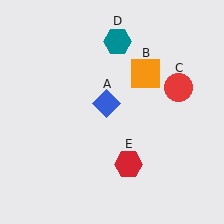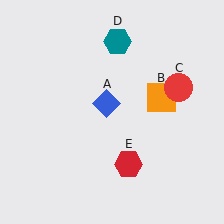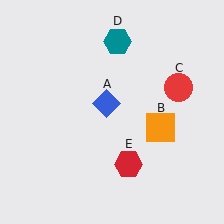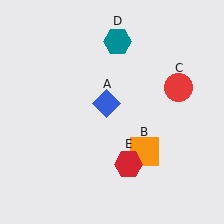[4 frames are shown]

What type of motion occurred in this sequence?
The orange square (object B) rotated clockwise around the center of the scene.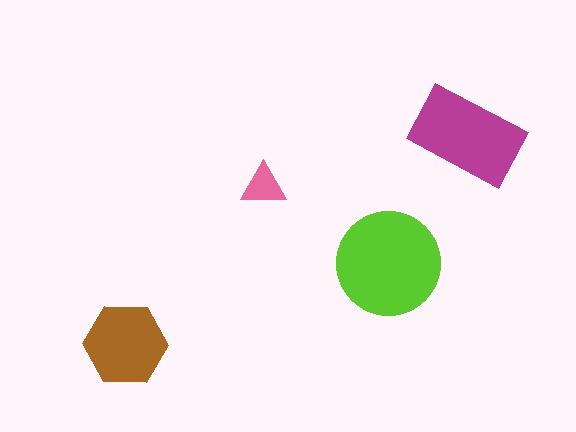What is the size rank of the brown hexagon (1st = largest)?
3rd.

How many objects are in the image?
There are 4 objects in the image.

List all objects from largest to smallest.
The lime circle, the magenta rectangle, the brown hexagon, the pink triangle.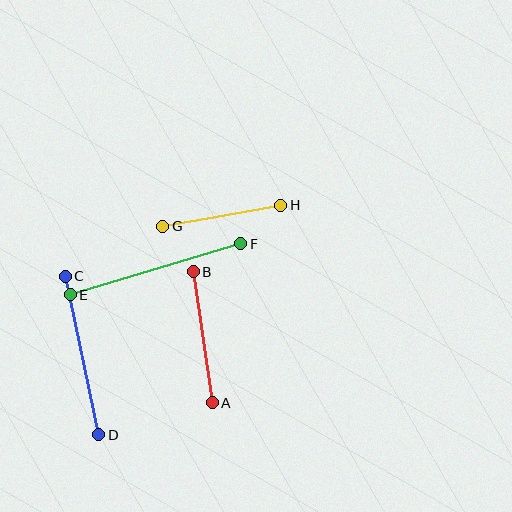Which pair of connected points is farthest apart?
Points E and F are farthest apart.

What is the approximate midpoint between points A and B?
The midpoint is at approximately (203, 337) pixels.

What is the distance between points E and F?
The distance is approximately 178 pixels.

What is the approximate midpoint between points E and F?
The midpoint is at approximately (155, 269) pixels.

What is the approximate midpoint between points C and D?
The midpoint is at approximately (82, 355) pixels.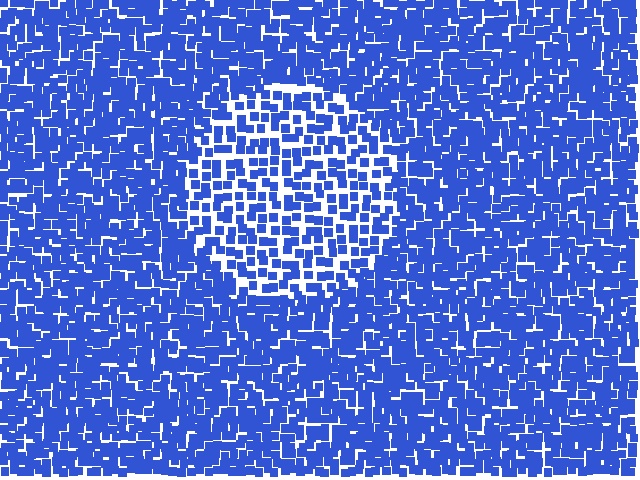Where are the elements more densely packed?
The elements are more densely packed outside the circle boundary.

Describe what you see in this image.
The image contains small blue elements arranged at two different densities. A circle-shaped region is visible where the elements are less densely packed than the surrounding area.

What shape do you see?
I see a circle.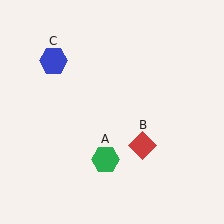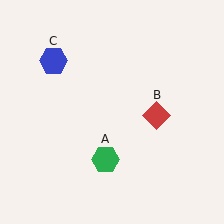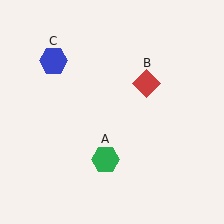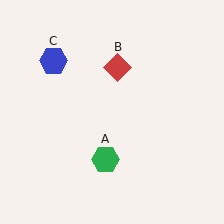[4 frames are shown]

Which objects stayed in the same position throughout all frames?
Green hexagon (object A) and blue hexagon (object C) remained stationary.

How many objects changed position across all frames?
1 object changed position: red diamond (object B).